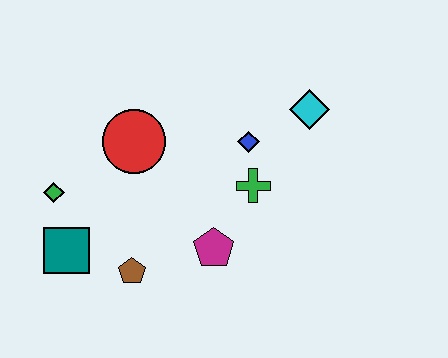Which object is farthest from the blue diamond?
The teal square is farthest from the blue diamond.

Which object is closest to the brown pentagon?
The teal square is closest to the brown pentagon.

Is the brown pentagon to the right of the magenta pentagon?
No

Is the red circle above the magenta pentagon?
Yes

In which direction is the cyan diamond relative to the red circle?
The cyan diamond is to the right of the red circle.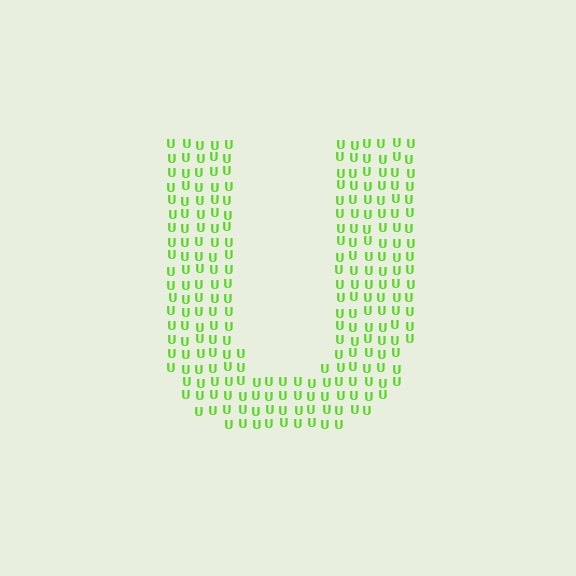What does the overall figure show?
The overall figure shows the letter U.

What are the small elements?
The small elements are letter U's.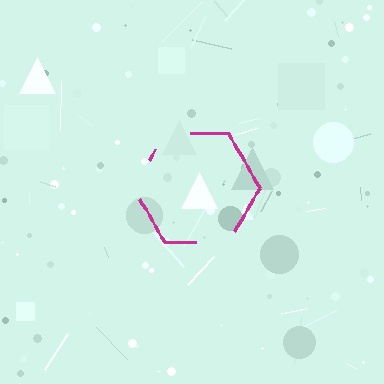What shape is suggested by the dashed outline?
The dashed outline suggests a hexagon.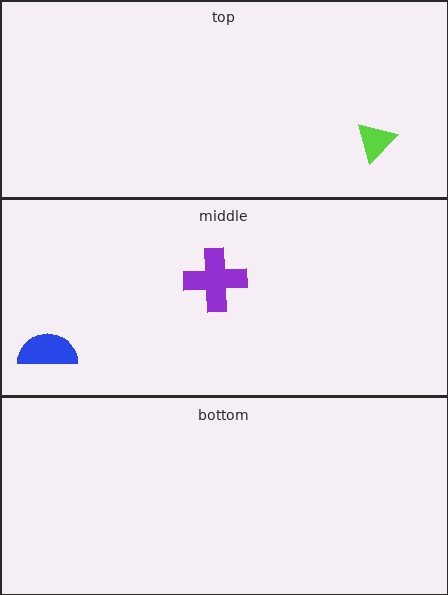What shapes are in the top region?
The lime triangle.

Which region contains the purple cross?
The middle region.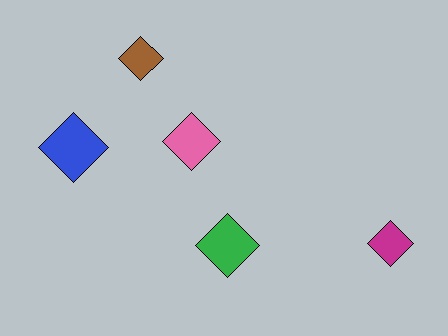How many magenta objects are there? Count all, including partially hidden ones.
There is 1 magenta object.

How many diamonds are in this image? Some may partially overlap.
There are 5 diamonds.